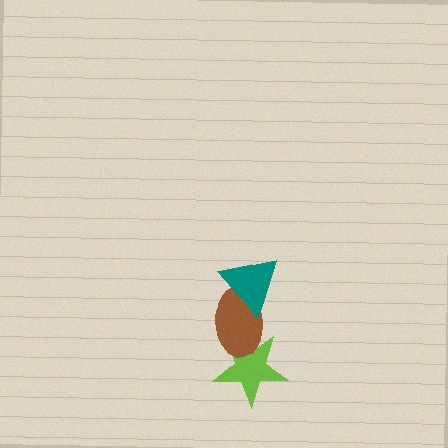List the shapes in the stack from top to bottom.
From top to bottom: the teal triangle, the brown ellipse, the lime star.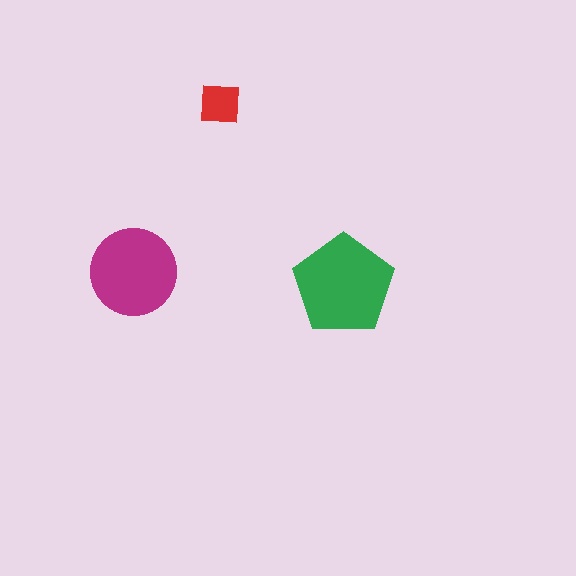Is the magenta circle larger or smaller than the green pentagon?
Smaller.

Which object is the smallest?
The red square.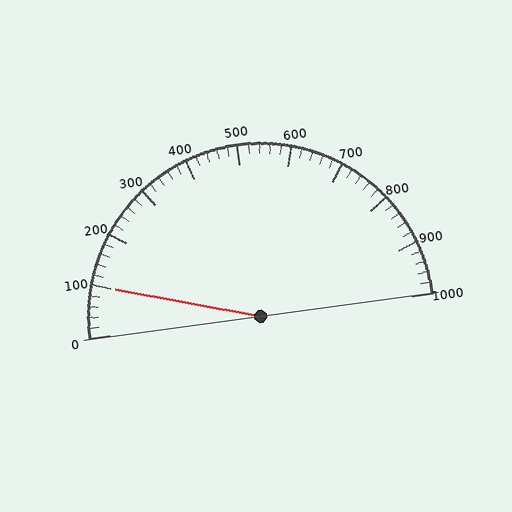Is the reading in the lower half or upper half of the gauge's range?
The reading is in the lower half of the range (0 to 1000).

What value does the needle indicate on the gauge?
The needle indicates approximately 100.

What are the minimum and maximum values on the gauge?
The gauge ranges from 0 to 1000.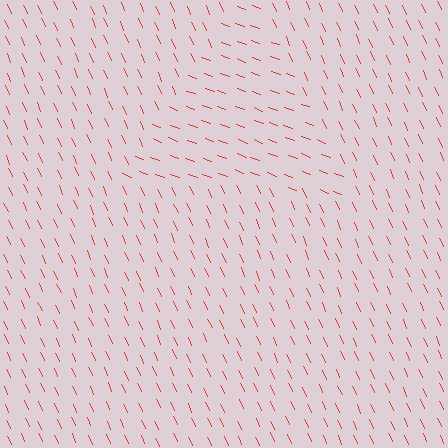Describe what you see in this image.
The image is filled with small red line segments. A triangle region in the image has lines oriented differently from the surrounding lines, creating a visible texture boundary.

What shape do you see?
I see a triangle.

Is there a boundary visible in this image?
Yes, there is a texture boundary formed by a change in line orientation.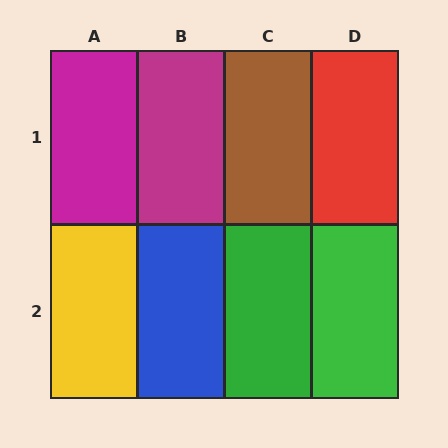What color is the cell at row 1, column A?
Magenta.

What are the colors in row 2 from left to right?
Yellow, blue, green, green.